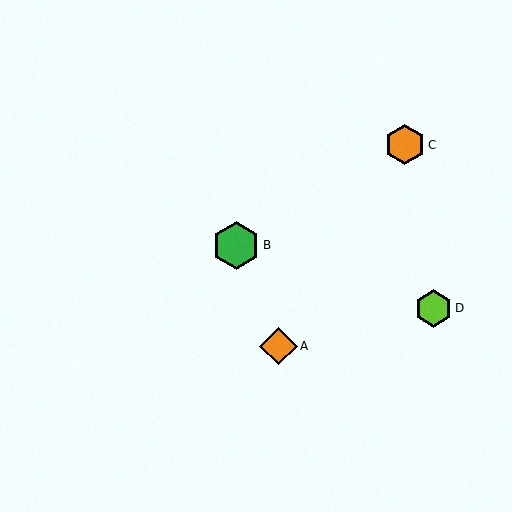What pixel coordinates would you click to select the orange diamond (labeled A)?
Click at (278, 346) to select the orange diamond A.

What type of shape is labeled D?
Shape D is a lime hexagon.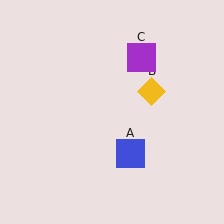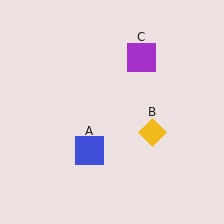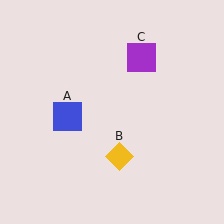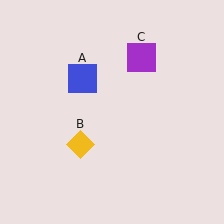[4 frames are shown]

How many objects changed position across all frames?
2 objects changed position: blue square (object A), yellow diamond (object B).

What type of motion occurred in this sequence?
The blue square (object A), yellow diamond (object B) rotated clockwise around the center of the scene.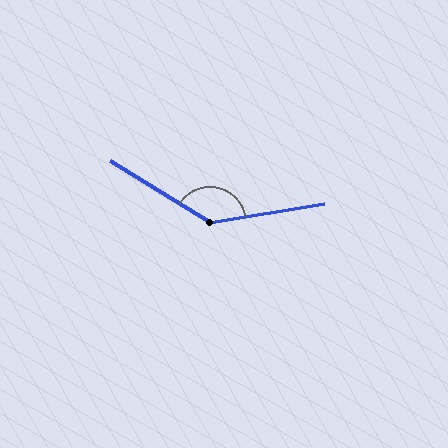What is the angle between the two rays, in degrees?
Approximately 139 degrees.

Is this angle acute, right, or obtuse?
It is obtuse.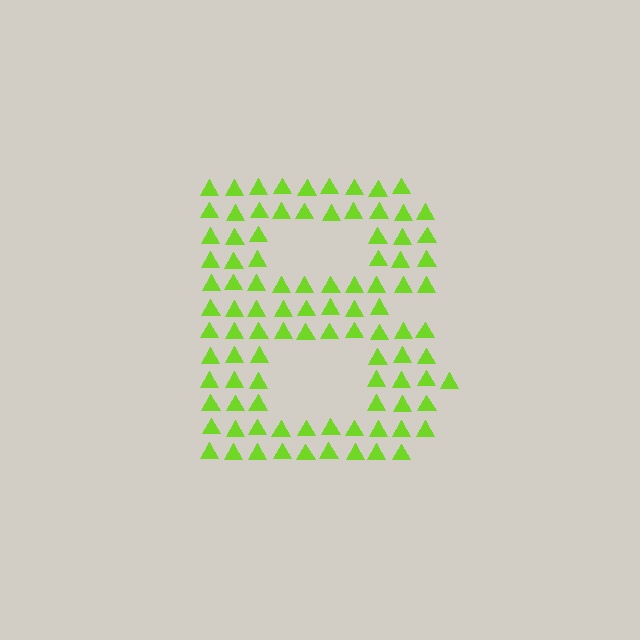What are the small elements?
The small elements are triangles.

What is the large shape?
The large shape is the letter B.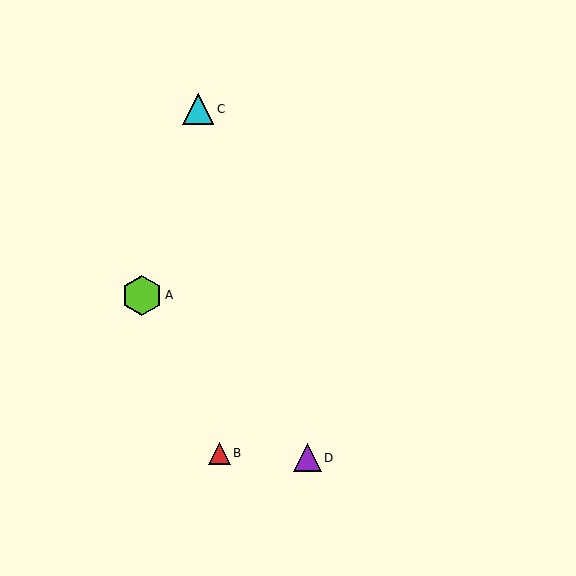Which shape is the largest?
The lime hexagon (labeled A) is the largest.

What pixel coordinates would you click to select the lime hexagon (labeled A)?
Click at (142, 295) to select the lime hexagon A.